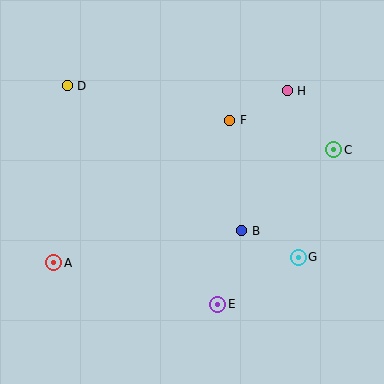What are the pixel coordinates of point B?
Point B is at (242, 231).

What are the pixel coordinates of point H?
Point H is at (287, 91).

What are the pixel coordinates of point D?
Point D is at (67, 86).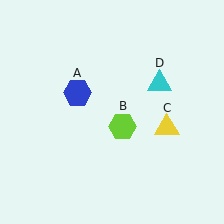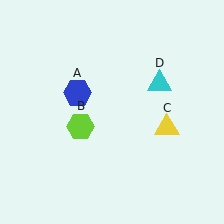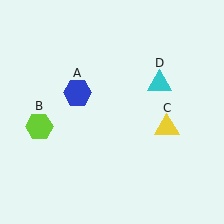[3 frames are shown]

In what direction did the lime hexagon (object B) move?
The lime hexagon (object B) moved left.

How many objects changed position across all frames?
1 object changed position: lime hexagon (object B).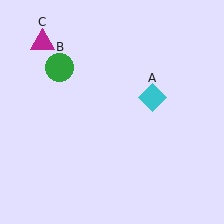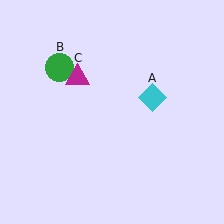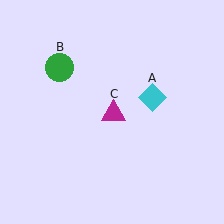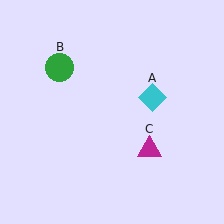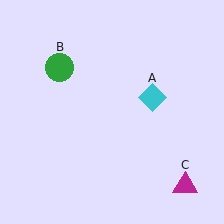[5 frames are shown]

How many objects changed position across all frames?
1 object changed position: magenta triangle (object C).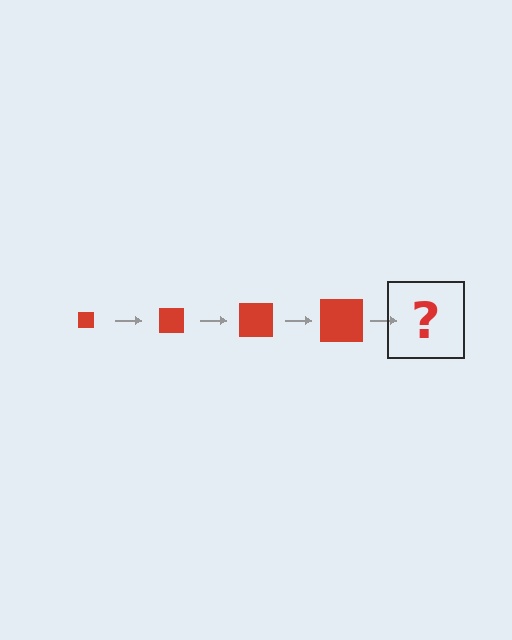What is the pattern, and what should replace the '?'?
The pattern is that the square gets progressively larger each step. The '?' should be a red square, larger than the previous one.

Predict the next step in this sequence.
The next step is a red square, larger than the previous one.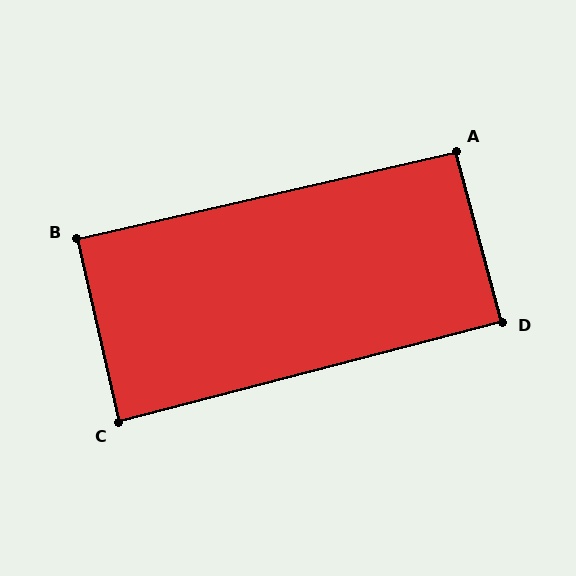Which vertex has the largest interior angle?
A, at approximately 92 degrees.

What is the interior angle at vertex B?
Approximately 90 degrees (approximately right).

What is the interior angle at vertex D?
Approximately 90 degrees (approximately right).